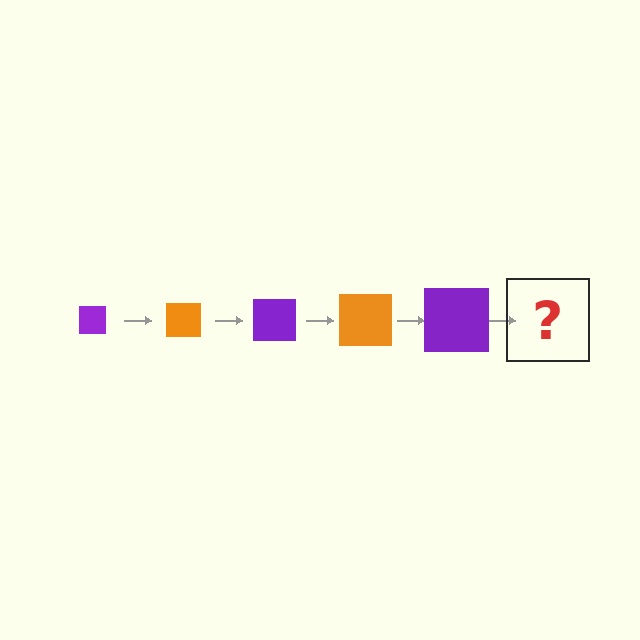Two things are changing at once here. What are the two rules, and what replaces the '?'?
The two rules are that the square grows larger each step and the color cycles through purple and orange. The '?' should be an orange square, larger than the previous one.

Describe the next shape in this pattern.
It should be an orange square, larger than the previous one.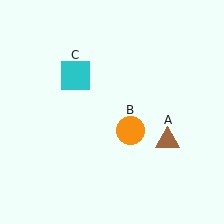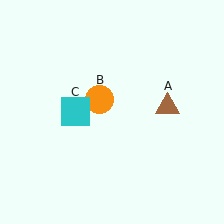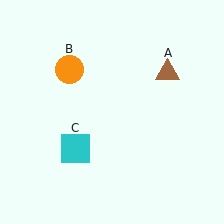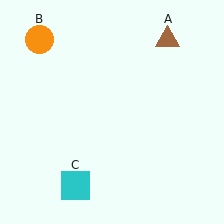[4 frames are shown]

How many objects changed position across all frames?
3 objects changed position: brown triangle (object A), orange circle (object B), cyan square (object C).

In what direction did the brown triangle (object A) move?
The brown triangle (object A) moved up.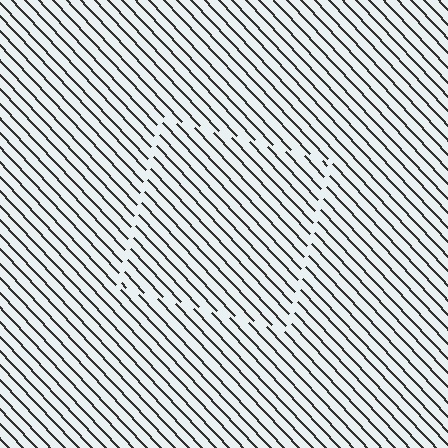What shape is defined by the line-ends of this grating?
An illusory square. The interior of the shape contains the same grating, shifted by half a period — the contour is defined by the phase discontinuity where line-ends from the inner and outer gratings abut.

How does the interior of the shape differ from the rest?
The interior of the shape contains the same grating, shifted by half a period — the contour is defined by the phase discontinuity where line-ends from the inner and outer gratings abut.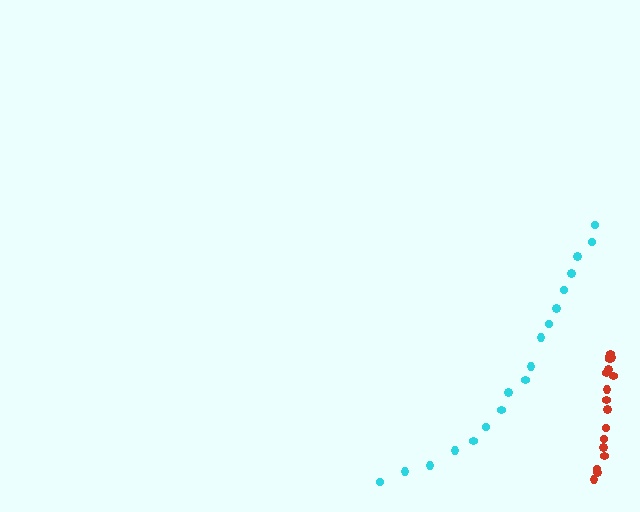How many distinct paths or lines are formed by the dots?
There are 2 distinct paths.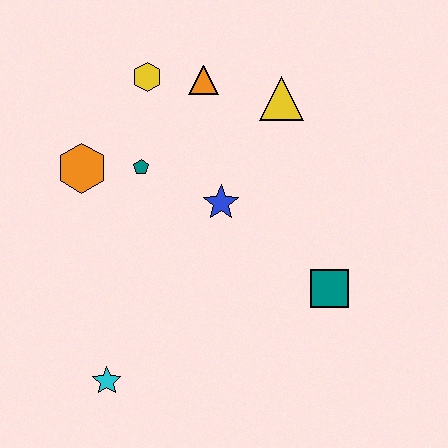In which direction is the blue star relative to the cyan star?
The blue star is above the cyan star.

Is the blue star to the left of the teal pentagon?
No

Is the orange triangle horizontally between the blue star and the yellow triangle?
No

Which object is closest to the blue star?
The teal pentagon is closest to the blue star.